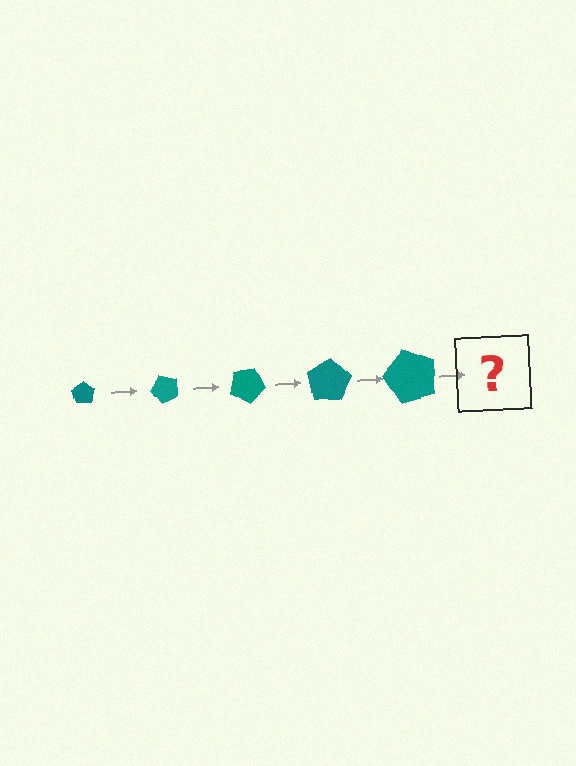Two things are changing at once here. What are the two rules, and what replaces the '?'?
The two rules are that the pentagon grows larger each step and it rotates 50 degrees each step. The '?' should be a pentagon, larger than the previous one and rotated 250 degrees from the start.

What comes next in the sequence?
The next element should be a pentagon, larger than the previous one and rotated 250 degrees from the start.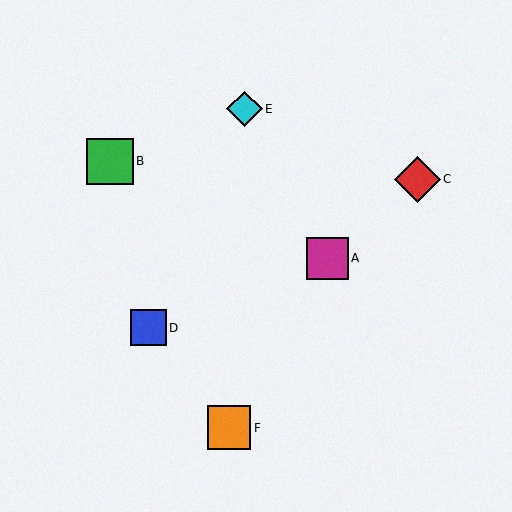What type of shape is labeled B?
Shape B is a green square.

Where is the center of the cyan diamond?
The center of the cyan diamond is at (244, 109).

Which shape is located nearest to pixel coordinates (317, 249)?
The magenta square (labeled A) at (327, 258) is nearest to that location.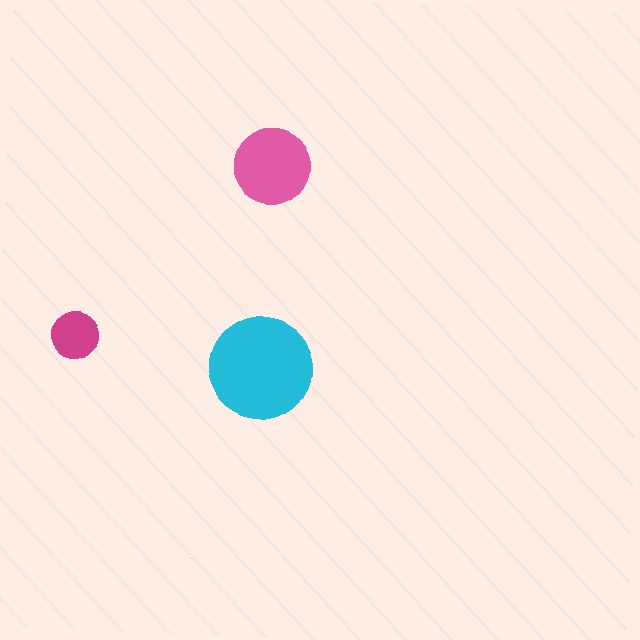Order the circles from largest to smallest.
the cyan one, the pink one, the magenta one.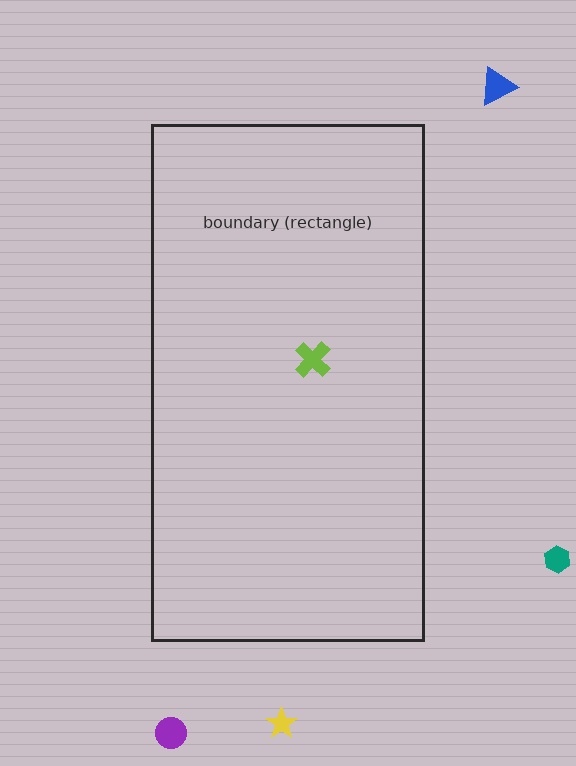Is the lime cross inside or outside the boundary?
Inside.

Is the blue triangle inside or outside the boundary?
Outside.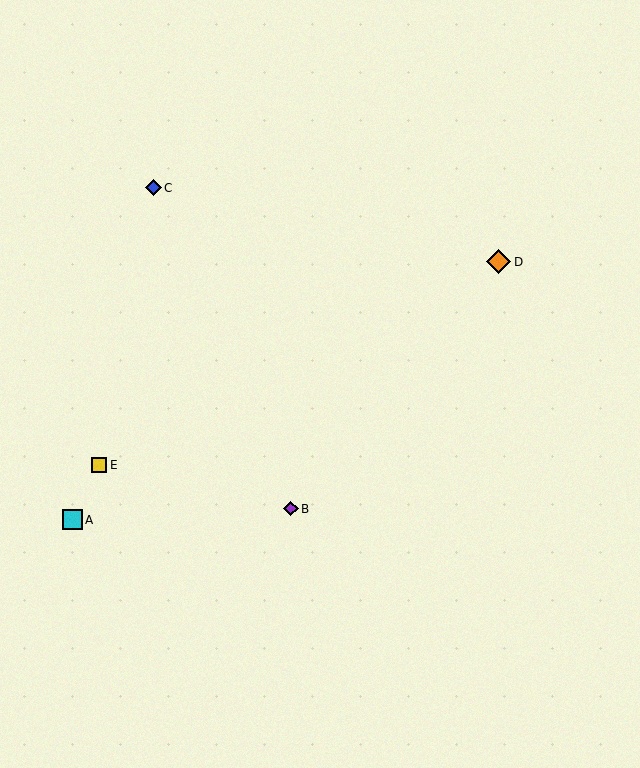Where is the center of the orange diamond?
The center of the orange diamond is at (498, 262).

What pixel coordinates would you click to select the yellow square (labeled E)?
Click at (99, 465) to select the yellow square E.